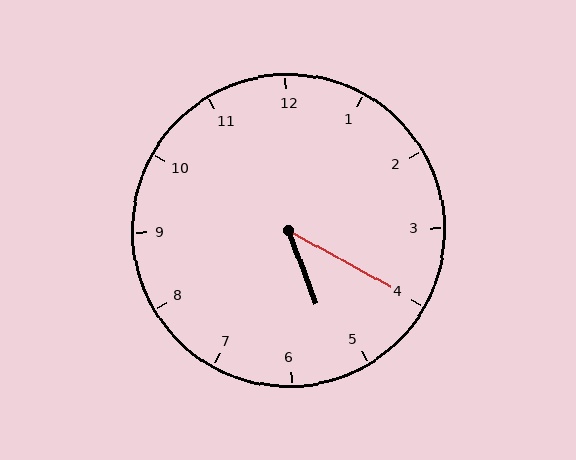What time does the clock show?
5:20.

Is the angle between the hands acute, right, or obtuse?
It is acute.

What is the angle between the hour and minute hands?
Approximately 40 degrees.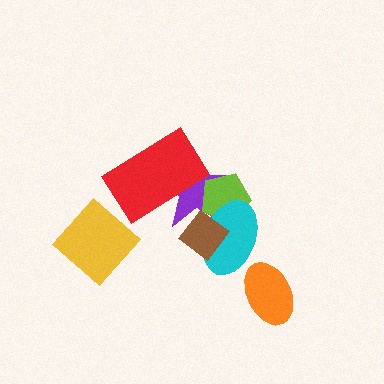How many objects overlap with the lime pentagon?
3 objects overlap with the lime pentagon.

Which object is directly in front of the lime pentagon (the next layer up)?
The cyan ellipse is directly in front of the lime pentagon.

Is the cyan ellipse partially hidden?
Yes, it is partially covered by another shape.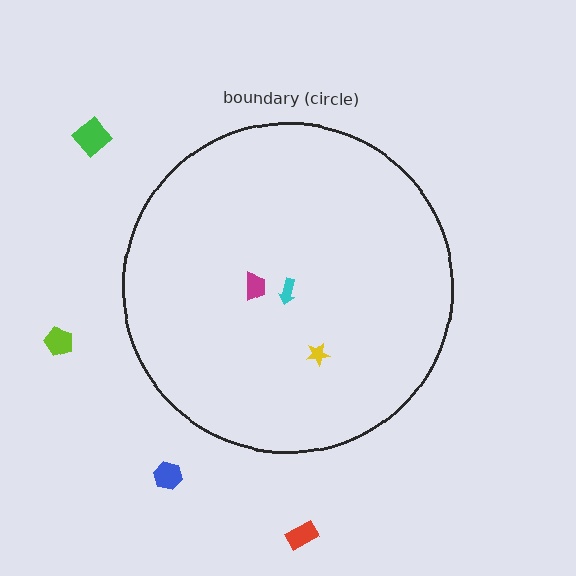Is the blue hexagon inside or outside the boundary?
Outside.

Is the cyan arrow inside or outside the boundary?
Inside.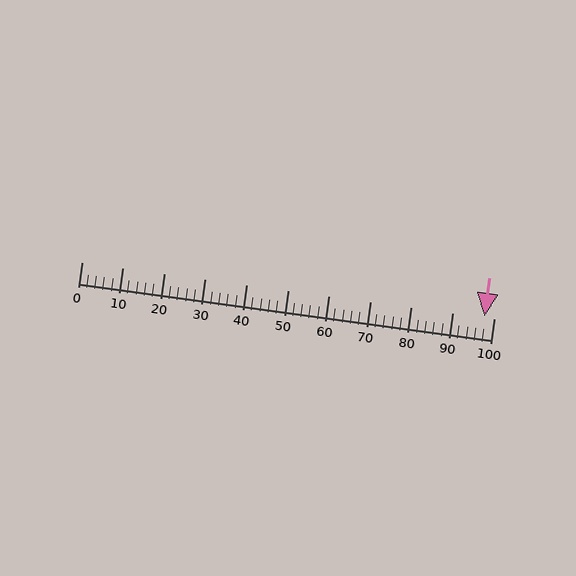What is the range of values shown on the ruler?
The ruler shows values from 0 to 100.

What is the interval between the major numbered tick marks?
The major tick marks are spaced 10 units apart.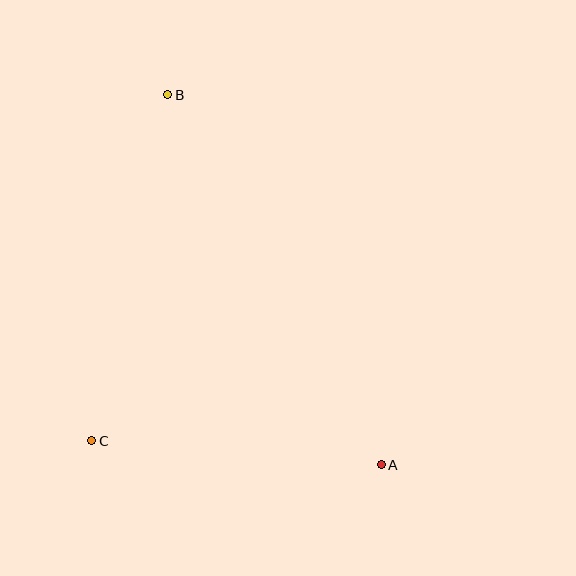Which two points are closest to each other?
Points A and C are closest to each other.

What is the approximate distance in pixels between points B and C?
The distance between B and C is approximately 354 pixels.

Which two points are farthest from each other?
Points A and B are farthest from each other.